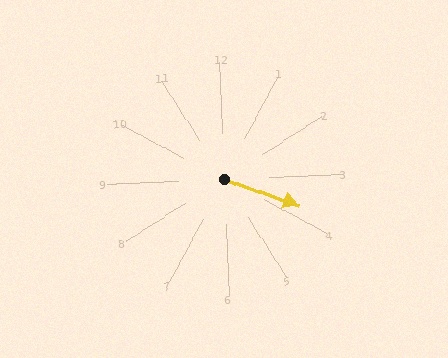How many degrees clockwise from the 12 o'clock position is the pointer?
Approximately 112 degrees.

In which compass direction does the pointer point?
East.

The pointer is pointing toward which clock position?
Roughly 4 o'clock.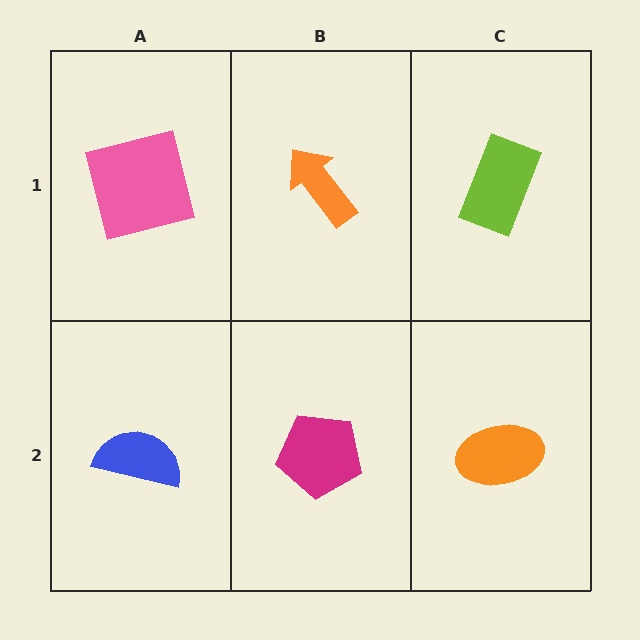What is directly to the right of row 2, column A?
A magenta pentagon.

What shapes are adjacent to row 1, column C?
An orange ellipse (row 2, column C), an orange arrow (row 1, column B).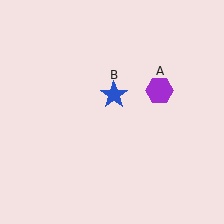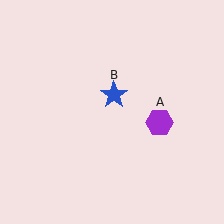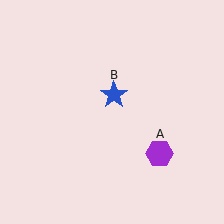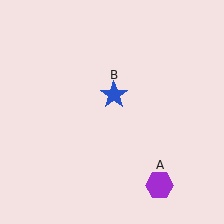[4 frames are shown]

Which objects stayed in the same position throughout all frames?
Blue star (object B) remained stationary.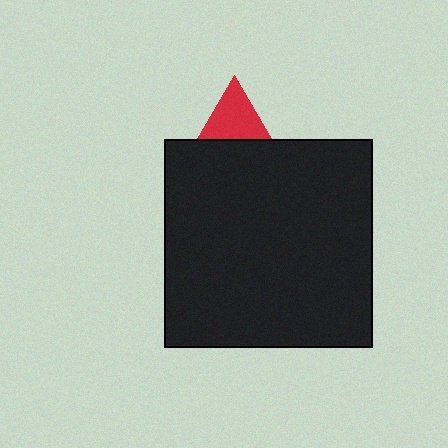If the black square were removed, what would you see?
You would see the complete red triangle.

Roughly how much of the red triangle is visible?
A small part of it is visible (roughly 40%).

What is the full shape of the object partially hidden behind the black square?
The partially hidden object is a red triangle.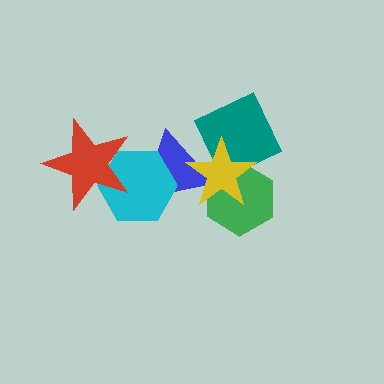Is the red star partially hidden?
No, no other shape covers it.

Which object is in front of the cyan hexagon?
The red star is in front of the cyan hexagon.